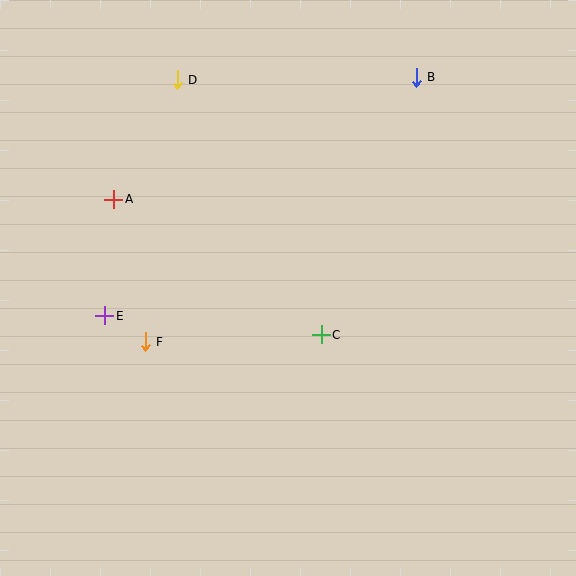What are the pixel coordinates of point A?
Point A is at (114, 199).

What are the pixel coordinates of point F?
Point F is at (145, 342).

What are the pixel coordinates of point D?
Point D is at (177, 80).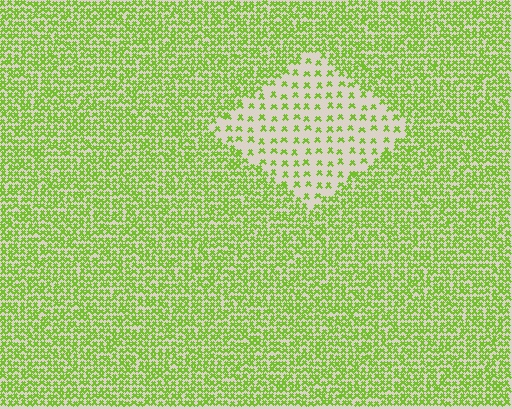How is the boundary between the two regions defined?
The boundary is defined by a change in element density (approximately 2.9x ratio). All elements are the same color, size, and shape.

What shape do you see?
I see a diamond.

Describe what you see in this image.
The image contains small lime elements arranged at two different densities. A diamond-shaped region is visible where the elements are less densely packed than the surrounding area.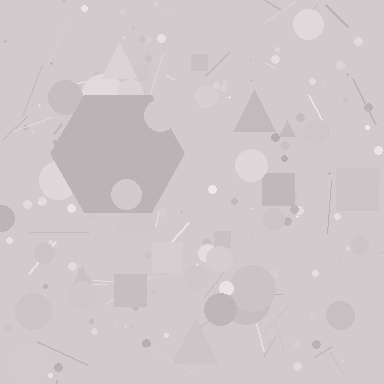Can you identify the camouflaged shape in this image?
The camouflaged shape is a hexagon.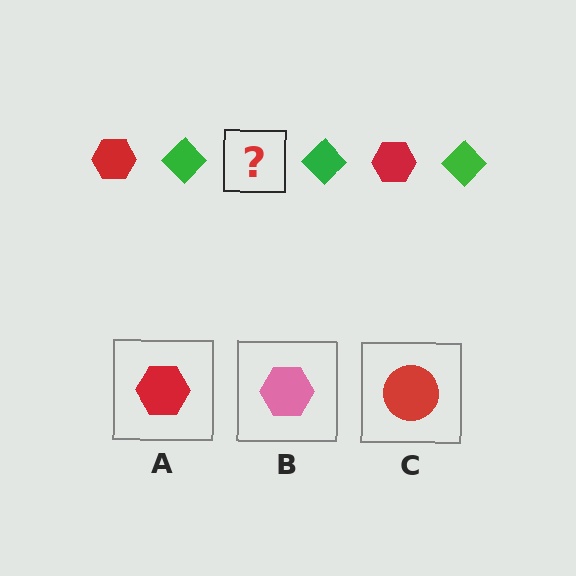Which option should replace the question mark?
Option A.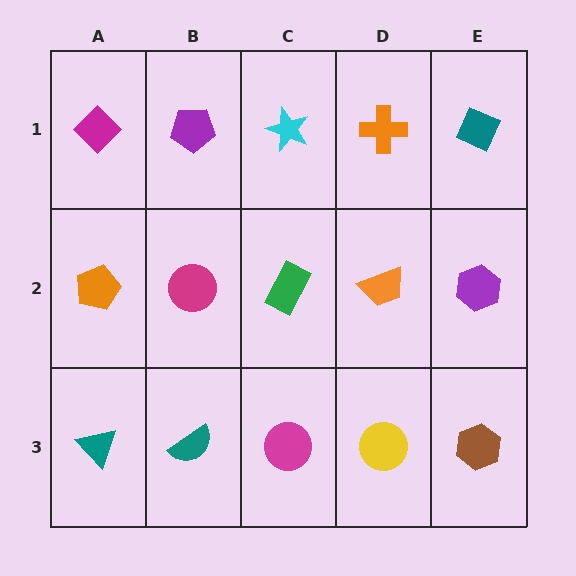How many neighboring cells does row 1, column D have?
3.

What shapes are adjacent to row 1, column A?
An orange pentagon (row 2, column A), a purple pentagon (row 1, column B).